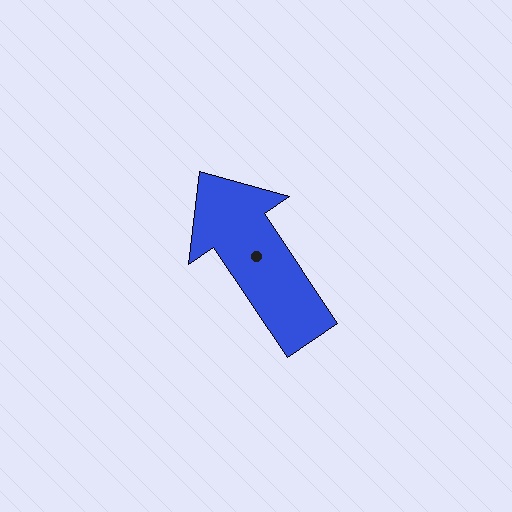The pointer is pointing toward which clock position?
Roughly 11 o'clock.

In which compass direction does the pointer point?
Northwest.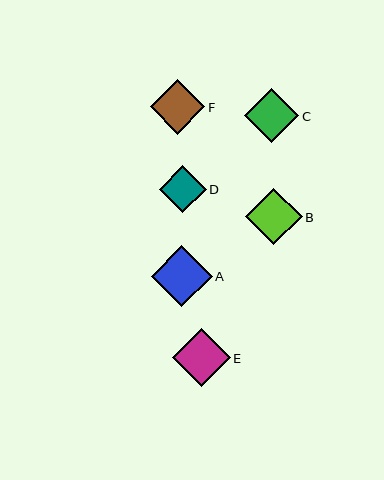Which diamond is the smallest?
Diamond D is the smallest with a size of approximately 47 pixels.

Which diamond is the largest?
Diamond A is the largest with a size of approximately 61 pixels.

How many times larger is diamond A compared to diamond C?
Diamond A is approximately 1.1 times the size of diamond C.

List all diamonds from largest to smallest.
From largest to smallest: A, E, B, F, C, D.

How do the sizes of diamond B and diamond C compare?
Diamond B and diamond C are approximately the same size.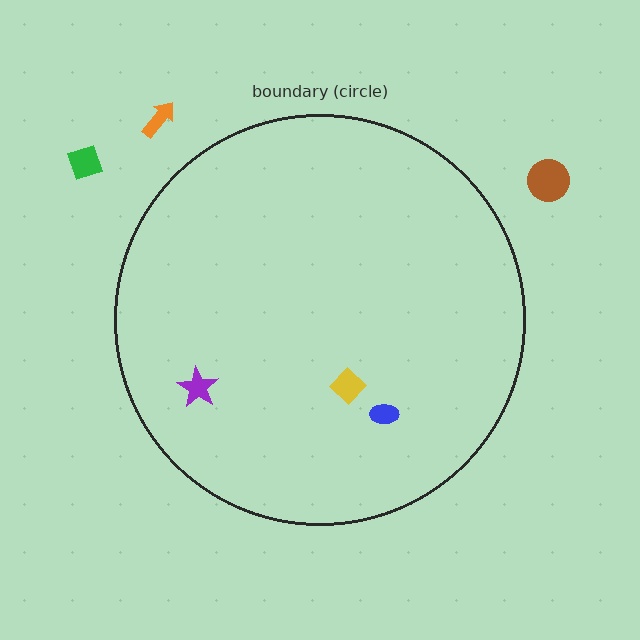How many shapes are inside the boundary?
3 inside, 3 outside.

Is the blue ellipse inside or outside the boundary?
Inside.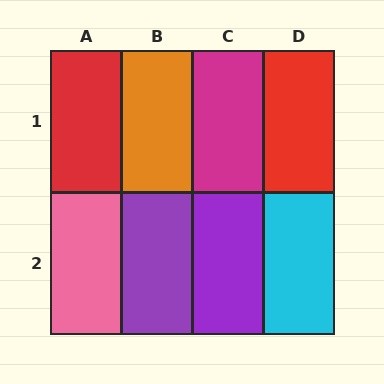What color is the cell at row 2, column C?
Purple.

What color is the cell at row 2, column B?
Purple.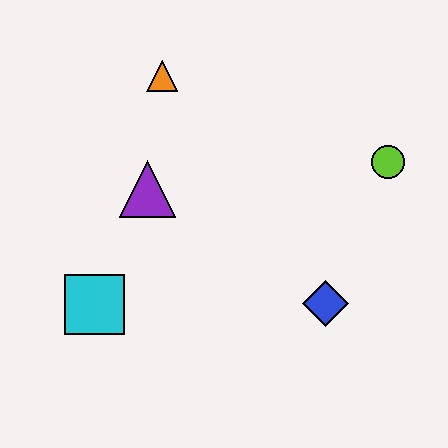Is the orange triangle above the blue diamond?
Yes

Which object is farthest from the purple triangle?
The lime circle is farthest from the purple triangle.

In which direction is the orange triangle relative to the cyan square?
The orange triangle is above the cyan square.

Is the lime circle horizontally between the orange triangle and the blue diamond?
No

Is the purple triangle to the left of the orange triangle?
Yes